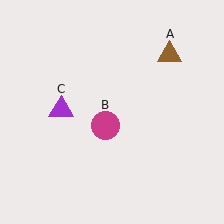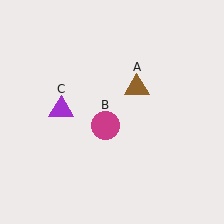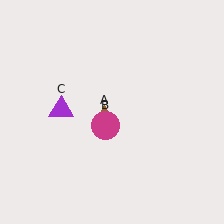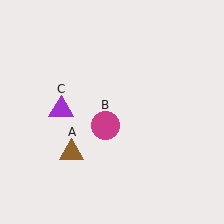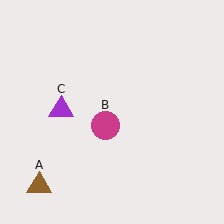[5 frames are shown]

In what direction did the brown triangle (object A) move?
The brown triangle (object A) moved down and to the left.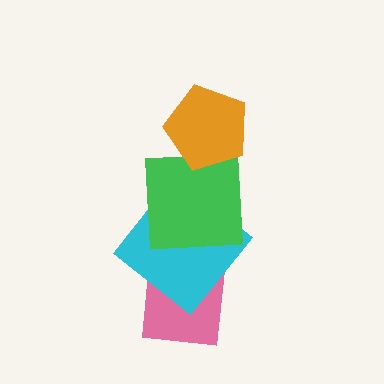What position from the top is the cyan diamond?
The cyan diamond is 3rd from the top.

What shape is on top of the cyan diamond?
The green square is on top of the cyan diamond.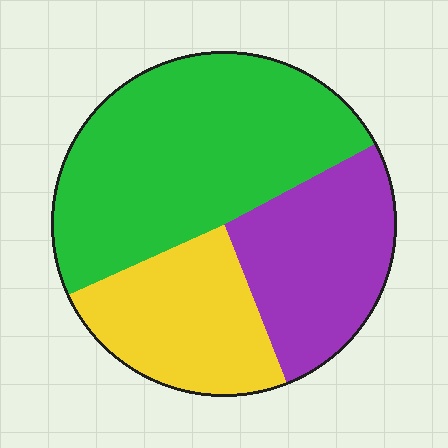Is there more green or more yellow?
Green.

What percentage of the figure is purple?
Purple covers about 25% of the figure.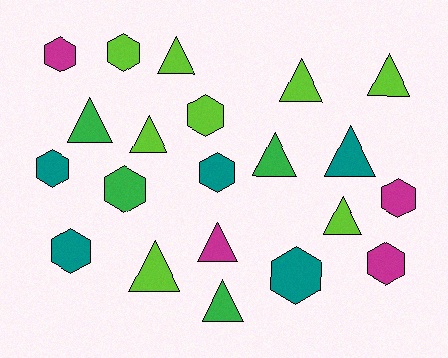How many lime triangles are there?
There are 6 lime triangles.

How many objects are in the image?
There are 21 objects.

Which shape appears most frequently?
Triangle, with 11 objects.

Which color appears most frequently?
Lime, with 8 objects.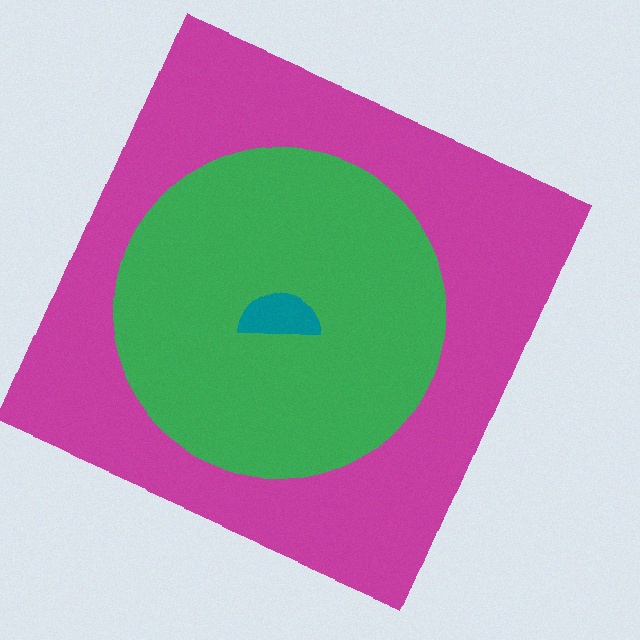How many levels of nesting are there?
3.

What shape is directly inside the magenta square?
The green circle.